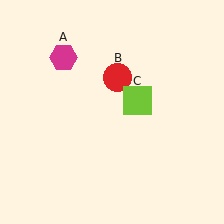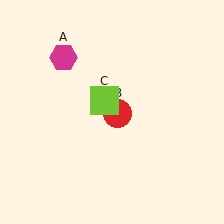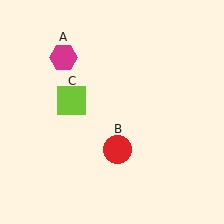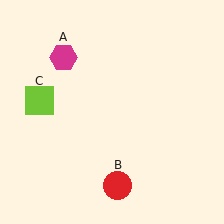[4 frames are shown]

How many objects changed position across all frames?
2 objects changed position: red circle (object B), lime square (object C).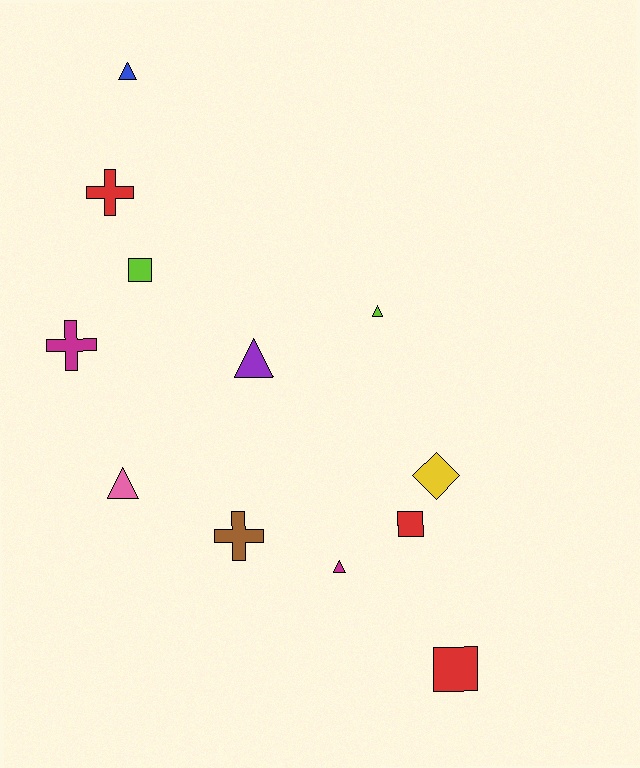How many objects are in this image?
There are 12 objects.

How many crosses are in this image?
There are 3 crosses.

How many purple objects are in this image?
There is 1 purple object.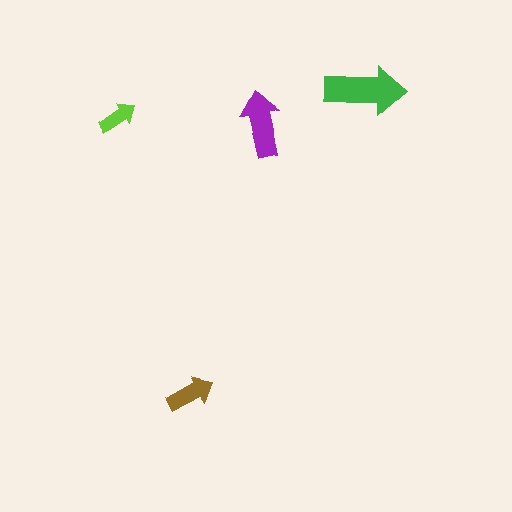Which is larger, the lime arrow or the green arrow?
The green one.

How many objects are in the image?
There are 4 objects in the image.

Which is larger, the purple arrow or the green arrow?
The green one.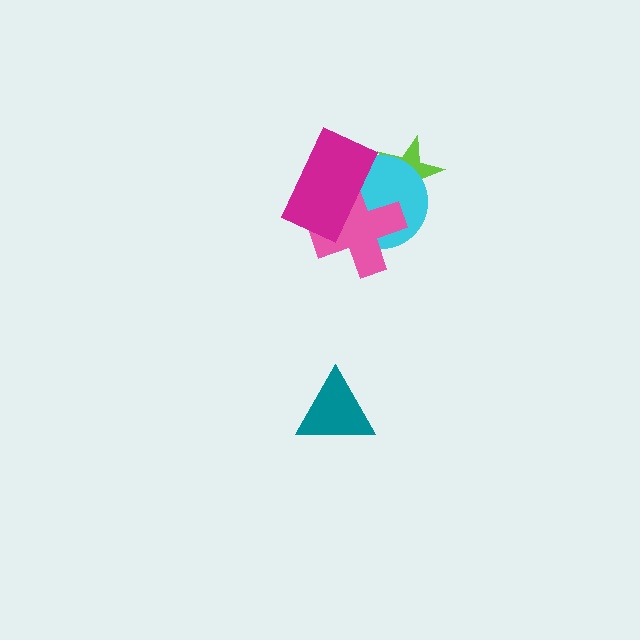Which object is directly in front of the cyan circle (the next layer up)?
The pink cross is directly in front of the cyan circle.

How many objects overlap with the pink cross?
2 objects overlap with the pink cross.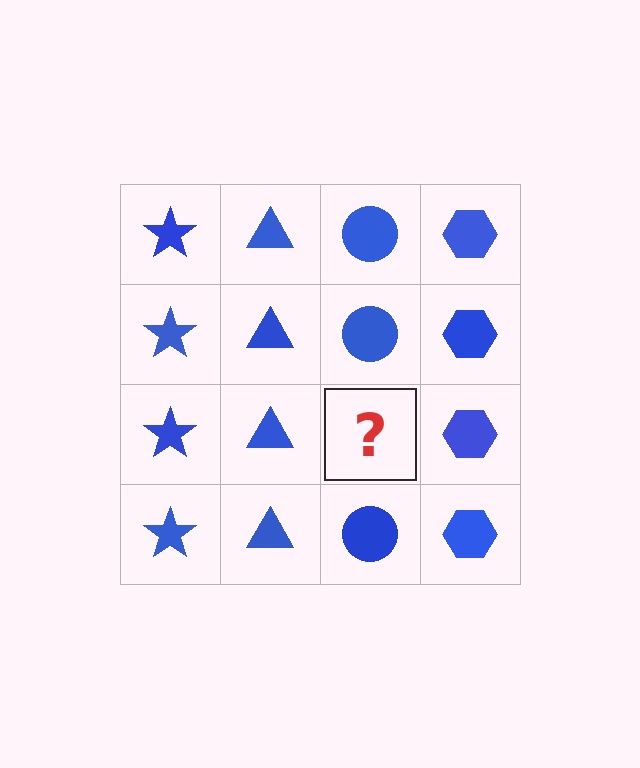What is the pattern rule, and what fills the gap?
The rule is that each column has a consistent shape. The gap should be filled with a blue circle.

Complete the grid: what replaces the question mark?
The question mark should be replaced with a blue circle.